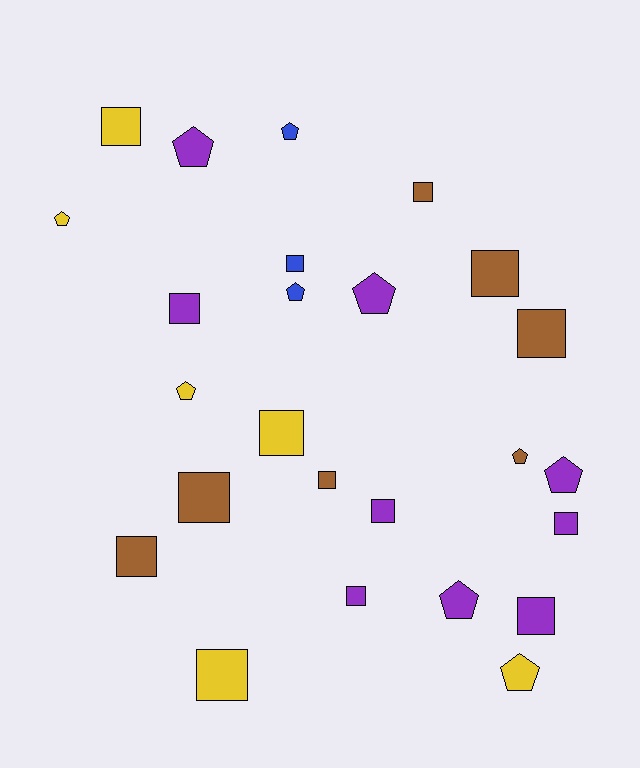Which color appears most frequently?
Purple, with 9 objects.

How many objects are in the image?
There are 25 objects.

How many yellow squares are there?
There are 3 yellow squares.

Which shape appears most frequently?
Square, with 15 objects.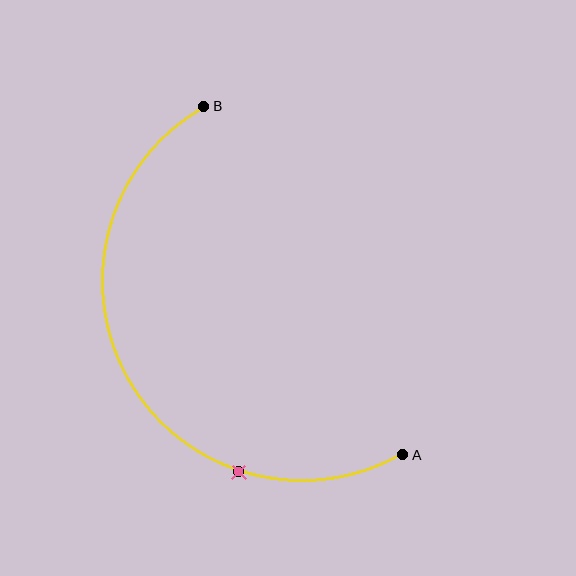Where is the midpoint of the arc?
The arc midpoint is the point on the curve farthest from the straight line joining A and B. It sits to the left of that line.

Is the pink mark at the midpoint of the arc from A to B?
No. The pink mark lies on the arc but is closer to endpoint A. The arc midpoint would be at the point on the curve equidistant along the arc from both A and B.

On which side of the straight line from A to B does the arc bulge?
The arc bulges to the left of the straight line connecting A and B.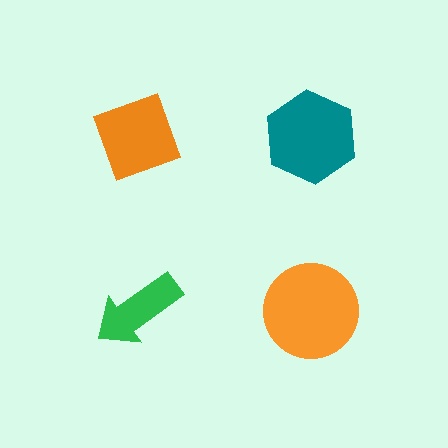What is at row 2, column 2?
An orange circle.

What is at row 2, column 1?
A green arrow.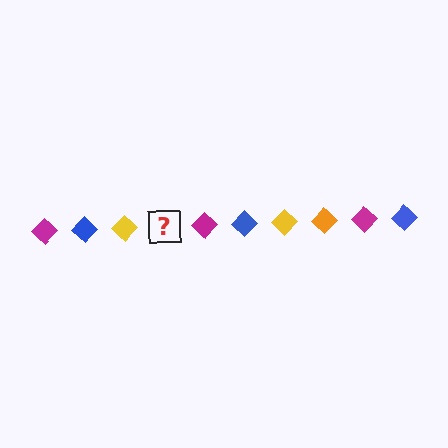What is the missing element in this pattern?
The missing element is an orange diamond.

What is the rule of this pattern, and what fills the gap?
The rule is that the pattern cycles through magenta, blue, yellow, orange diamonds. The gap should be filled with an orange diamond.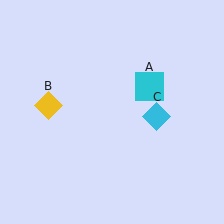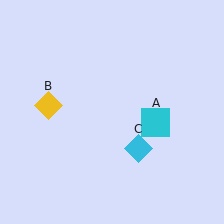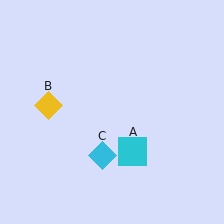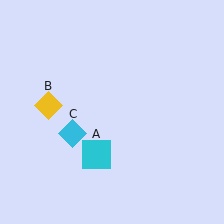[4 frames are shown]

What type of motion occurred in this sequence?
The cyan square (object A), cyan diamond (object C) rotated clockwise around the center of the scene.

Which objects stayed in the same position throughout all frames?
Yellow diamond (object B) remained stationary.